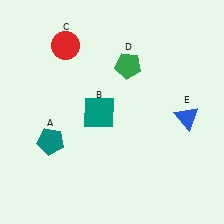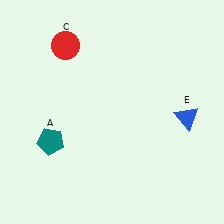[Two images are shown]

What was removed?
The green pentagon (D), the teal square (B) were removed in Image 2.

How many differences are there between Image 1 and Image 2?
There are 2 differences between the two images.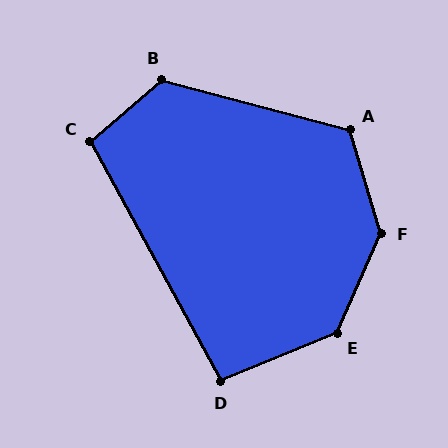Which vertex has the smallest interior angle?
D, at approximately 96 degrees.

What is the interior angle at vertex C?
Approximately 102 degrees (obtuse).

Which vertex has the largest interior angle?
F, at approximately 140 degrees.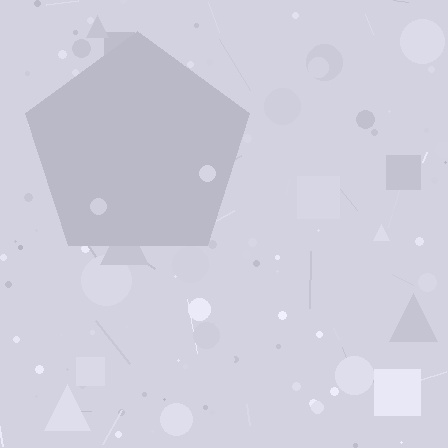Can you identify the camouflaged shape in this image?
The camouflaged shape is a pentagon.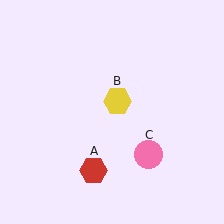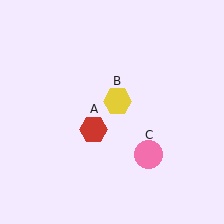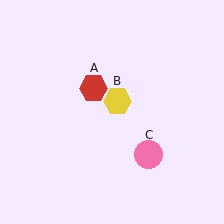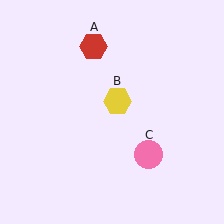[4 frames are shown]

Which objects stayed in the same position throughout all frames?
Yellow hexagon (object B) and pink circle (object C) remained stationary.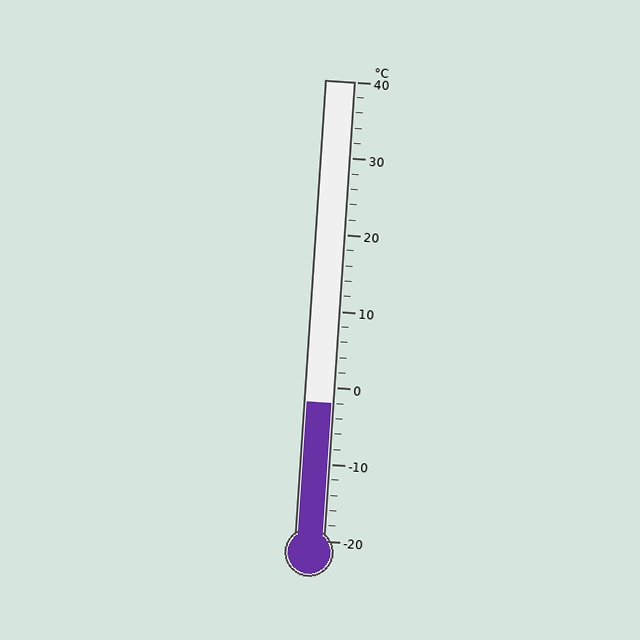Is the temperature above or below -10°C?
The temperature is above -10°C.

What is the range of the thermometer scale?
The thermometer scale ranges from -20°C to 40°C.